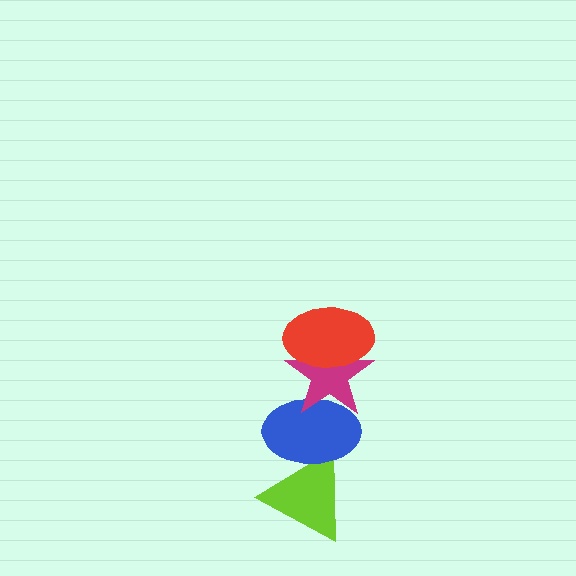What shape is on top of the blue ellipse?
The magenta star is on top of the blue ellipse.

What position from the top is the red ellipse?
The red ellipse is 1st from the top.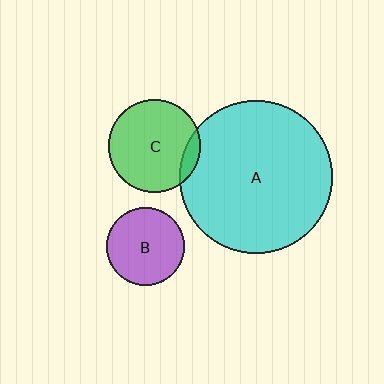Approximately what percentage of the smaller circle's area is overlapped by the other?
Approximately 10%.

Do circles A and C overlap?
Yes.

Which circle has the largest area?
Circle A (cyan).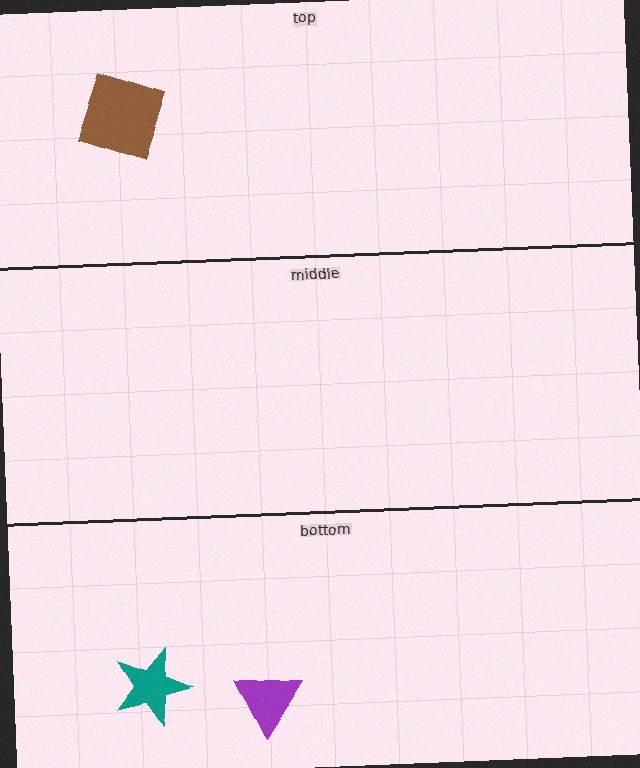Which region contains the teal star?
The bottom region.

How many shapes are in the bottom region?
2.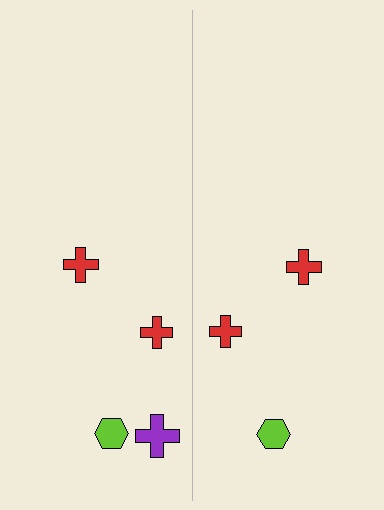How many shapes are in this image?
There are 7 shapes in this image.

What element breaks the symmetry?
A purple cross is missing from the right side.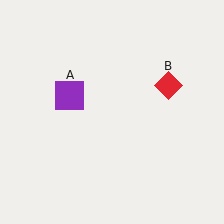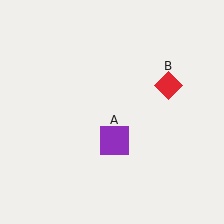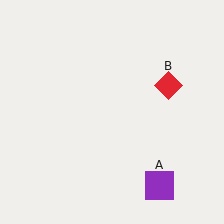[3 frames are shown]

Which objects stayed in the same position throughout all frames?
Red diamond (object B) remained stationary.